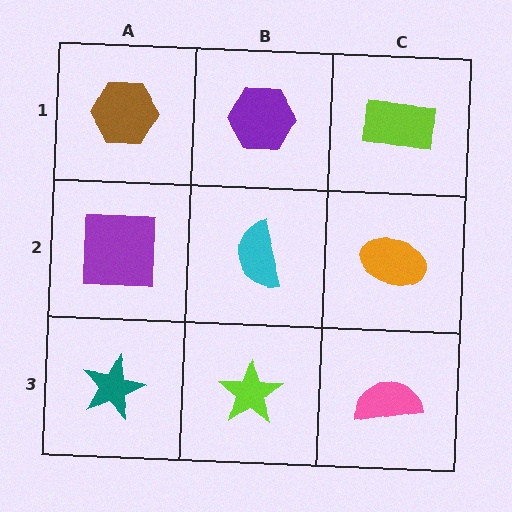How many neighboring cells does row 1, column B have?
3.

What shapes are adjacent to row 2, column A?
A brown hexagon (row 1, column A), a teal star (row 3, column A), a cyan semicircle (row 2, column B).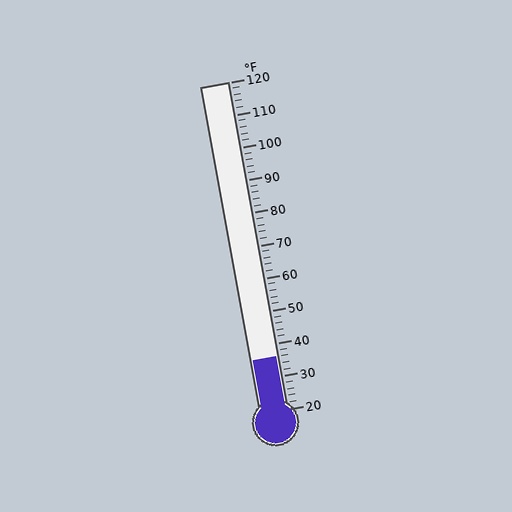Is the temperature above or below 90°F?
The temperature is below 90°F.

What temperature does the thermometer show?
The thermometer shows approximately 36°F.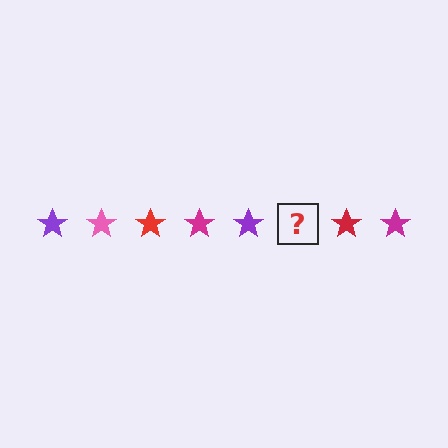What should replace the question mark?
The question mark should be replaced with a pink star.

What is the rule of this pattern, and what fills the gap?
The rule is that the pattern cycles through purple, pink, red, magenta stars. The gap should be filled with a pink star.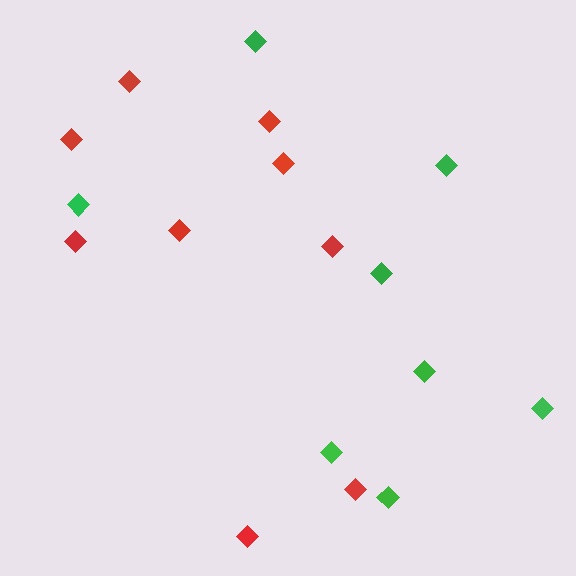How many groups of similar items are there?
There are 2 groups: one group of red diamonds (9) and one group of green diamonds (8).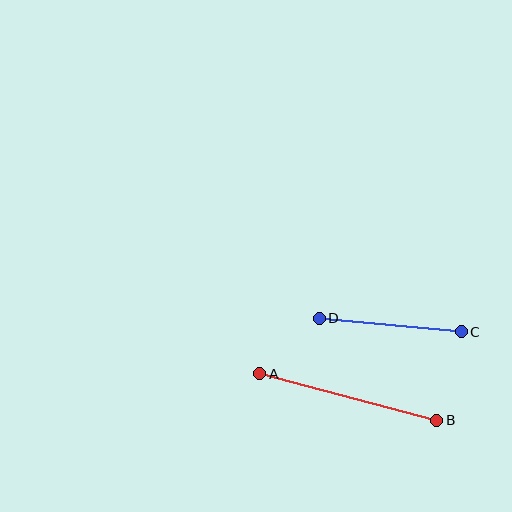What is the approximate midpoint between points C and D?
The midpoint is at approximately (390, 325) pixels.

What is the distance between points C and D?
The distance is approximately 142 pixels.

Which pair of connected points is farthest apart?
Points A and B are farthest apart.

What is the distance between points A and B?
The distance is approximately 183 pixels.